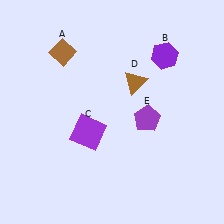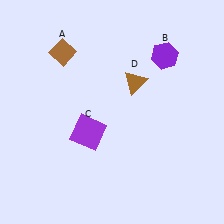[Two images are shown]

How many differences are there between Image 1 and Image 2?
There is 1 difference between the two images.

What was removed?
The purple pentagon (E) was removed in Image 2.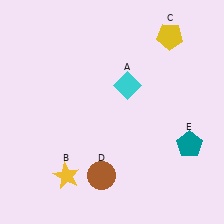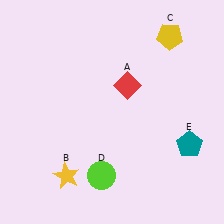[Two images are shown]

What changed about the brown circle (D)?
In Image 1, D is brown. In Image 2, it changed to lime.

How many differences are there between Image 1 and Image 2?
There are 2 differences between the two images.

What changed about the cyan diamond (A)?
In Image 1, A is cyan. In Image 2, it changed to red.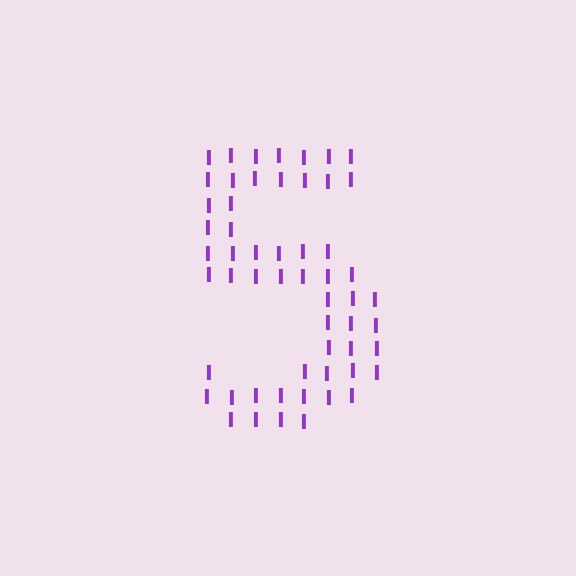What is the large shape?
The large shape is the digit 5.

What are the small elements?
The small elements are letter I's.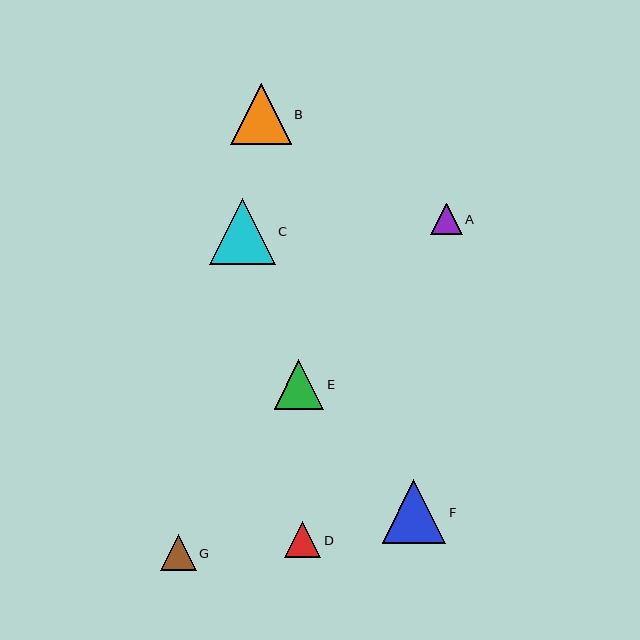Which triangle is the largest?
Triangle C is the largest with a size of approximately 66 pixels.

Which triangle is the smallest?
Triangle A is the smallest with a size of approximately 31 pixels.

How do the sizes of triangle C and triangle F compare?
Triangle C and triangle F are approximately the same size.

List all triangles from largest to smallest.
From largest to smallest: C, F, B, E, D, G, A.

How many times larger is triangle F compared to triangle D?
Triangle F is approximately 1.8 times the size of triangle D.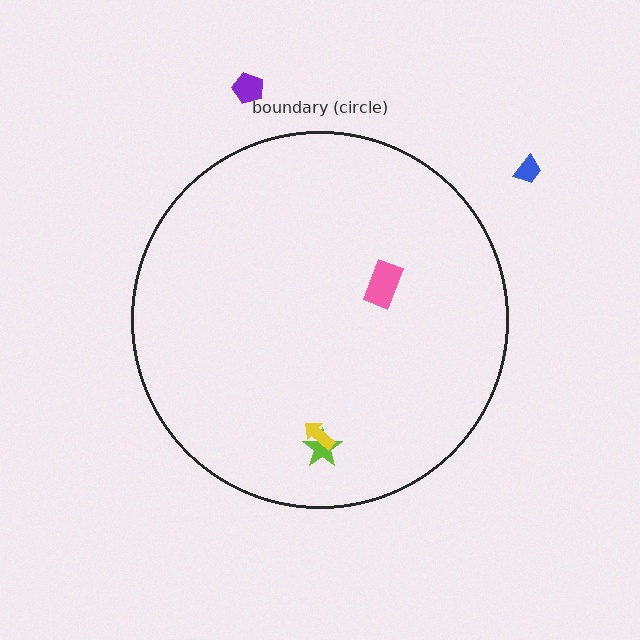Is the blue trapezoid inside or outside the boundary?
Outside.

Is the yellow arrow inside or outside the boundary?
Inside.